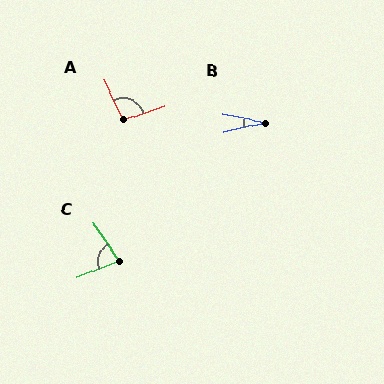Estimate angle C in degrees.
Approximately 78 degrees.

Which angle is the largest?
A, at approximately 97 degrees.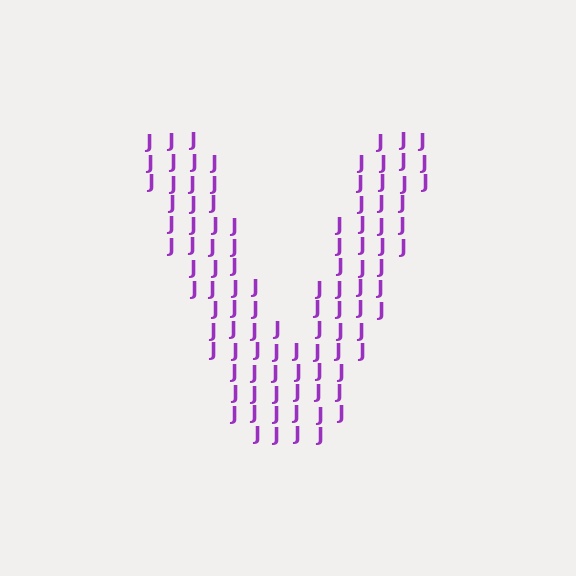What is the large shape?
The large shape is the letter V.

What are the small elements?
The small elements are letter J's.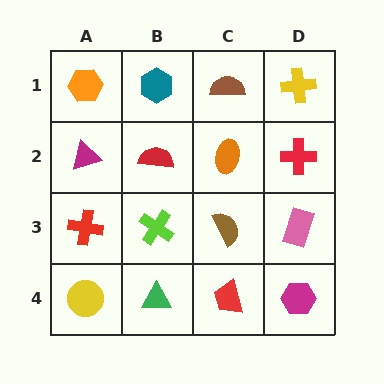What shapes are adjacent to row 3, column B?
A red semicircle (row 2, column B), a green triangle (row 4, column B), a red cross (row 3, column A), a brown semicircle (row 3, column C).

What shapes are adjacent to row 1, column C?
An orange ellipse (row 2, column C), a teal hexagon (row 1, column B), a yellow cross (row 1, column D).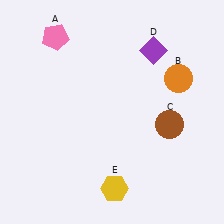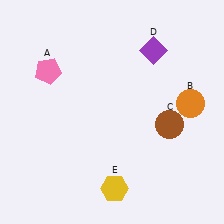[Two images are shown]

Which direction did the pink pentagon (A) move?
The pink pentagon (A) moved down.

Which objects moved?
The objects that moved are: the pink pentagon (A), the orange circle (B).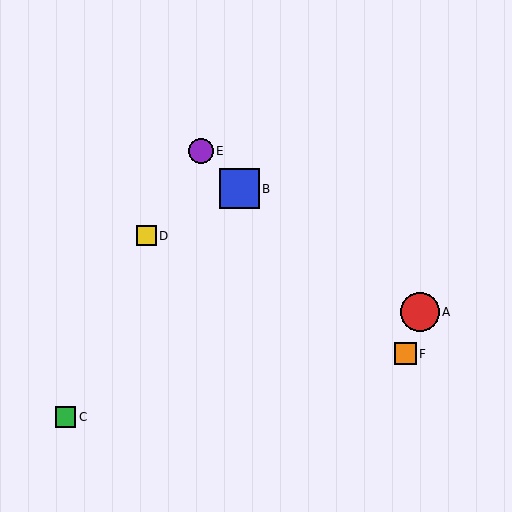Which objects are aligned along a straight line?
Objects B, E, F are aligned along a straight line.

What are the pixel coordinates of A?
Object A is at (420, 312).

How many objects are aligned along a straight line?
3 objects (B, E, F) are aligned along a straight line.